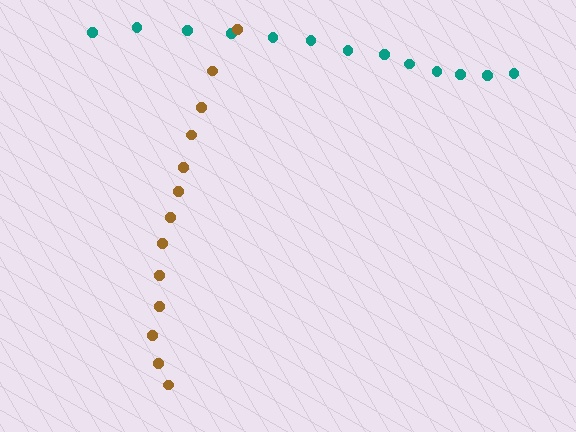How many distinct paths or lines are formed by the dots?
There are 2 distinct paths.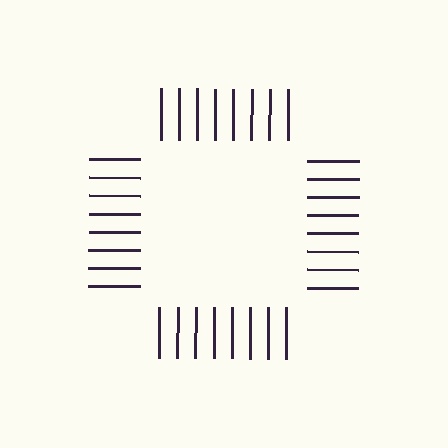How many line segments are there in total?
32 — 8 along each of the 4 edges.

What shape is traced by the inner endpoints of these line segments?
An illusory square — the line segments terminate on its edges but no continuous stroke is drawn.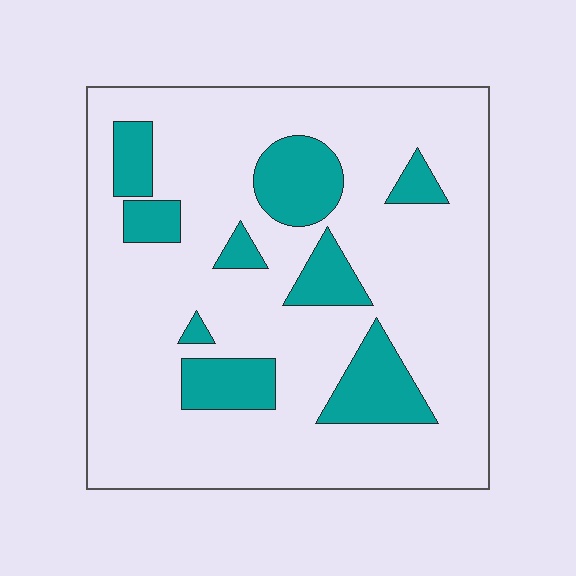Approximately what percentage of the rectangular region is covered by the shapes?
Approximately 20%.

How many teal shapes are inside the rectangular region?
9.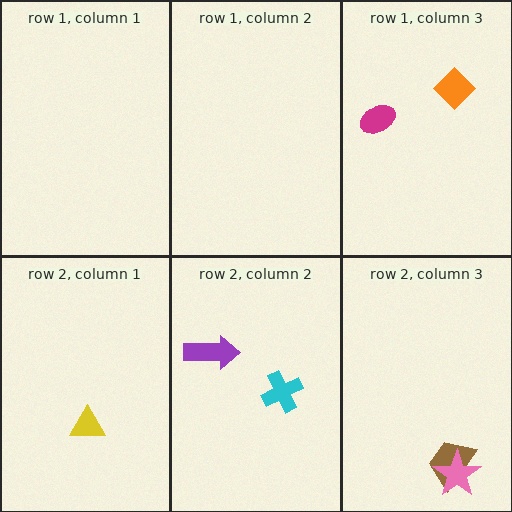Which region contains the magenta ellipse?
The row 1, column 3 region.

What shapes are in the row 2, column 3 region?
The brown trapezoid, the pink star.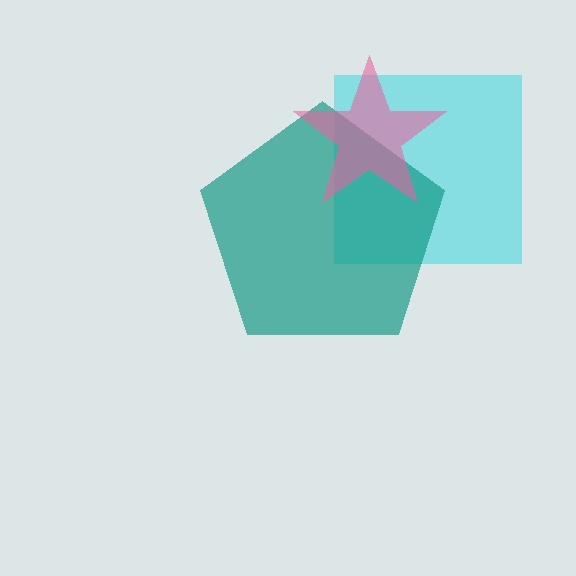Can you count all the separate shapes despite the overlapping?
Yes, there are 3 separate shapes.